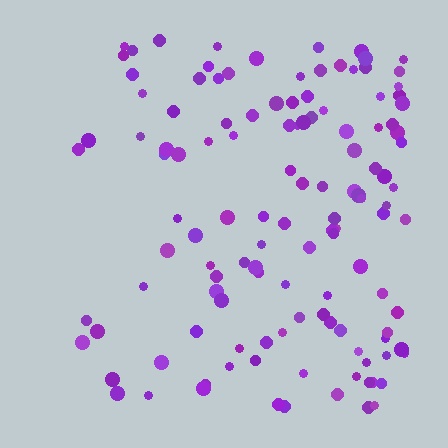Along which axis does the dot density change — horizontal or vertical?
Horizontal.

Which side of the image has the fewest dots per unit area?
The left.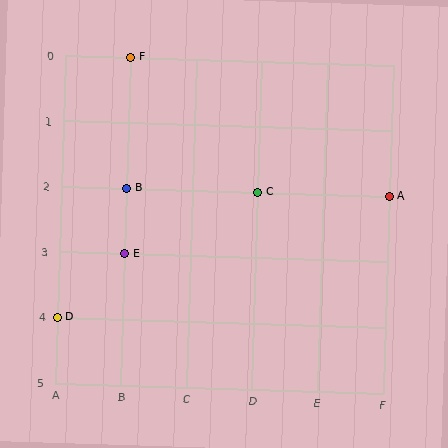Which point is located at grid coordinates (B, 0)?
Point F is at (B, 0).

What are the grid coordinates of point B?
Point B is at grid coordinates (B, 2).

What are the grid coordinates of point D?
Point D is at grid coordinates (A, 4).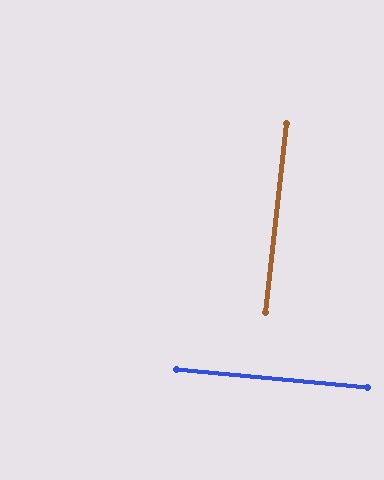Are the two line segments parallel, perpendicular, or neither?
Perpendicular — they meet at approximately 89°.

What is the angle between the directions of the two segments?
Approximately 89 degrees.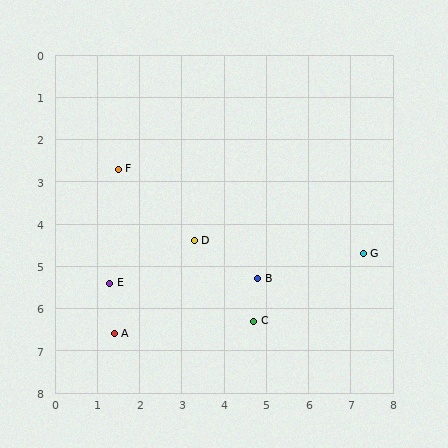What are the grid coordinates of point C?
Point C is at approximately (4.7, 6.3).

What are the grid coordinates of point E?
Point E is at approximately (1.3, 5.4).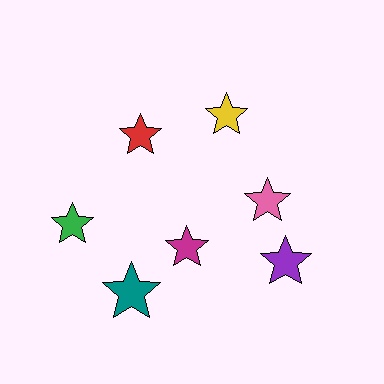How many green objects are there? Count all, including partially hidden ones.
There is 1 green object.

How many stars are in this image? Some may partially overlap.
There are 7 stars.